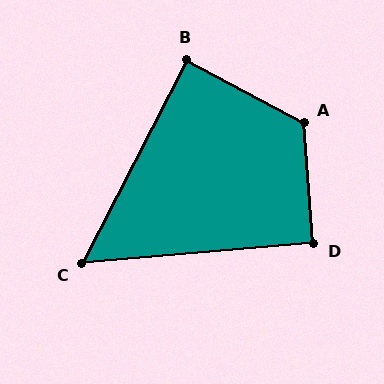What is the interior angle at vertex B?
Approximately 89 degrees (approximately right).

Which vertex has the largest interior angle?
A, at approximately 122 degrees.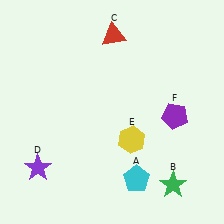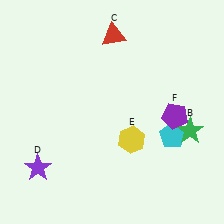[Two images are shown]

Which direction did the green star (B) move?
The green star (B) moved up.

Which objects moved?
The objects that moved are: the cyan pentagon (A), the green star (B).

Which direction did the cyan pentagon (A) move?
The cyan pentagon (A) moved up.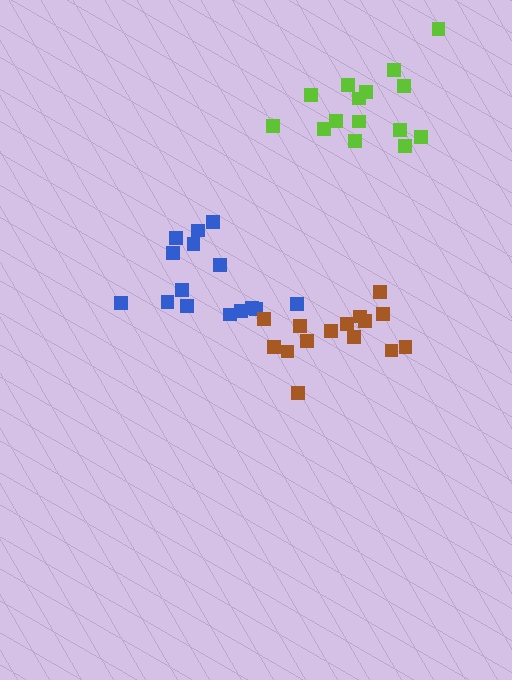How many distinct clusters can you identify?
There are 3 distinct clusters.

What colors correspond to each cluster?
The clusters are colored: lime, blue, brown.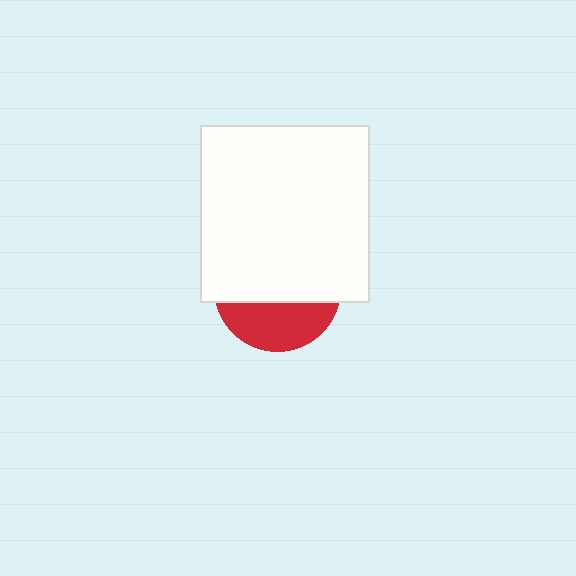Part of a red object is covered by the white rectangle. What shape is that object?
It is a circle.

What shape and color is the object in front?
The object in front is a white rectangle.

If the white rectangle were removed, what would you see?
You would see the complete red circle.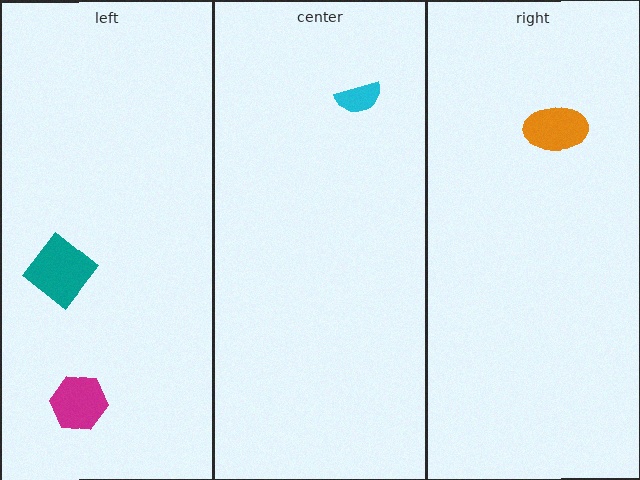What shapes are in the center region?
The cyan semicircle.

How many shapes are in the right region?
1.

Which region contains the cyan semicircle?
The center region.